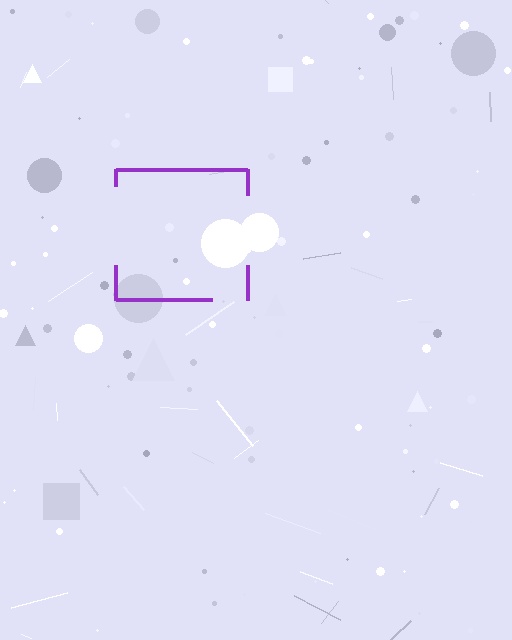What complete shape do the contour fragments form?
The contour fragments form a square.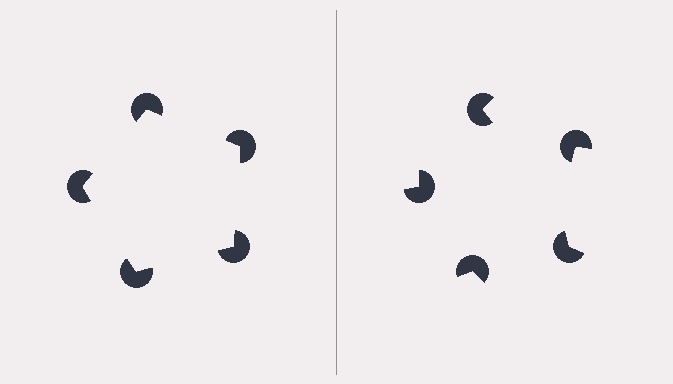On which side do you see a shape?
An illusory pentagon appears on the left side. On the right side the wedge cuts are rotated, so no coherent shape forms.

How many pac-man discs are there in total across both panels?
10 — 5 on each side.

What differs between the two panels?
The pac-man discs are positioned identically on both sides; only the wedge orientations differ. On the left they align to a pentagon; on the right they are misaligned.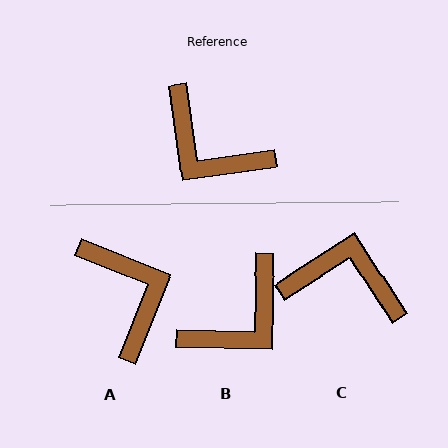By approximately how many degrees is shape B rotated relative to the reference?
Approximately 81 degrees counter-clockwise.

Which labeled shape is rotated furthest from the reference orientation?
C, about 155 degrees away.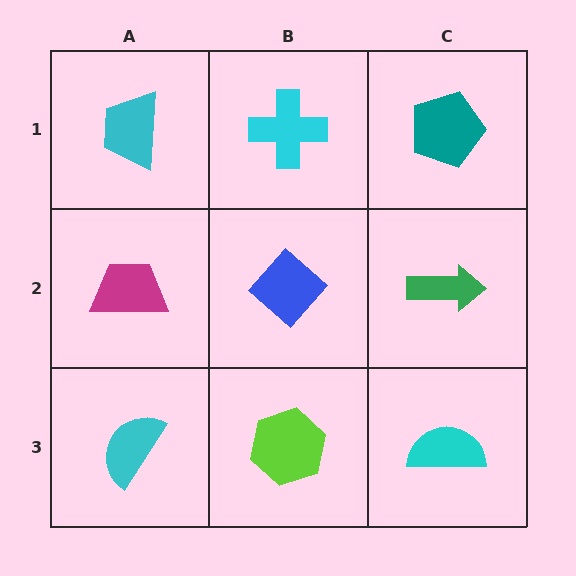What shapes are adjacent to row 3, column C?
A green arrow (row 2, column C), a lime hexagon (row 3, column B).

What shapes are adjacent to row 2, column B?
A cyan cross (row 1, column B), a lime hexagon (row 3, column B), a magenta trapezoid (row 2, column A), a green arrow (row 2, column C).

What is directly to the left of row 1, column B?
A cyan trapezoid.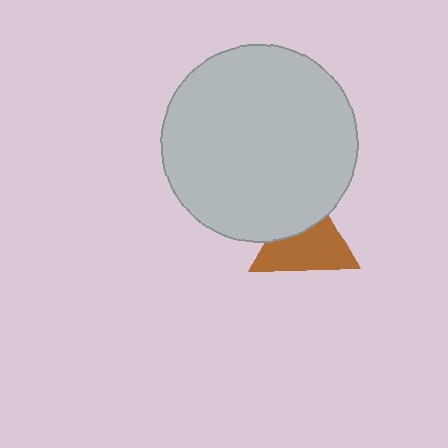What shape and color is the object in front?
The object in front is a light gray circle.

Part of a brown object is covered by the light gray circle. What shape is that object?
It is a triangle.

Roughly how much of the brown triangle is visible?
About half of it is visible (roughly 64%).